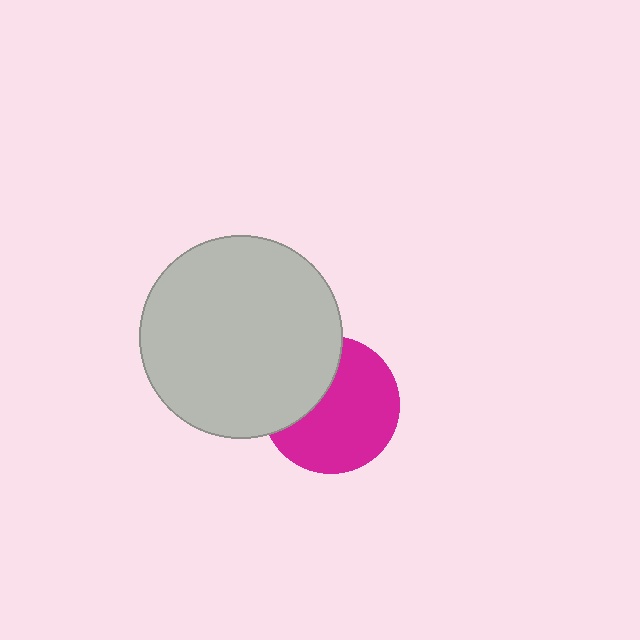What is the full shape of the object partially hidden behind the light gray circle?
The partially hidden object is a magenta circle.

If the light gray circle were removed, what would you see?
You would see the complete magenta circle.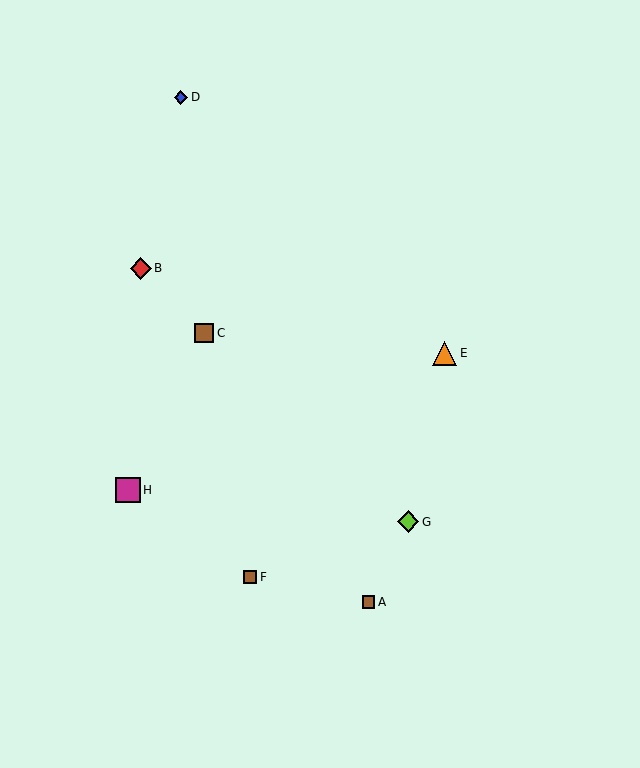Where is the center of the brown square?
The center of the brown square is at (250, 577).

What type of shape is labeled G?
Shape G is a lime diamond.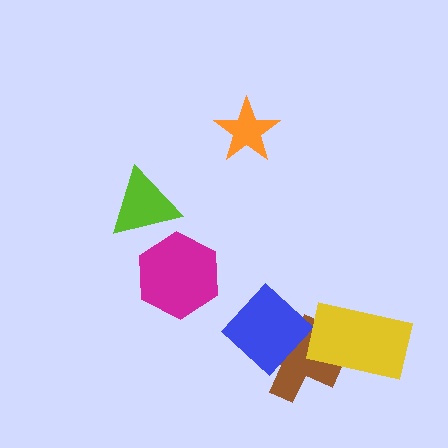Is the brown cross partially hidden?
Yes, it is partially covered by another shape.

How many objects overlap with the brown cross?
2 objects overlap with the brown cross.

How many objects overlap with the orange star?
0 objects overlap with the orange star.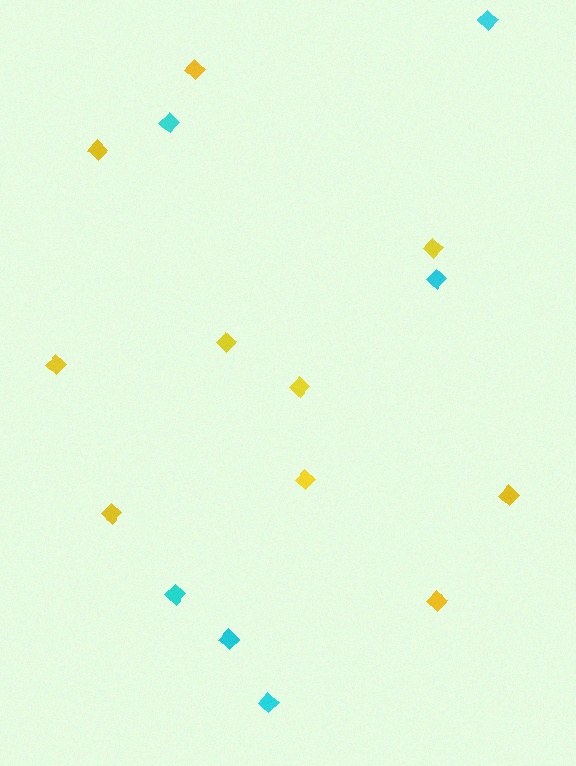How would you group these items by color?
There are 2 groups: one group of cyan diamonds (6) and one group of yellow diamonds (10).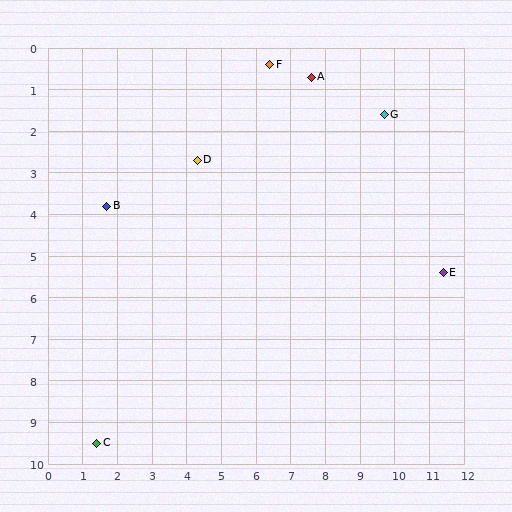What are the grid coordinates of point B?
Point B is at approximately (1.7, 3.8).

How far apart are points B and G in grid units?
Points B and G are about 8.3 grid units apart.